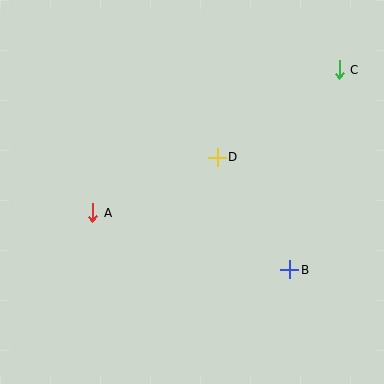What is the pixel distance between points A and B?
The distance between A and B is 205 pixels.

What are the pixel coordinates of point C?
Point C is at (339, 70).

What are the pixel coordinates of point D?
Point D is at (217, 157).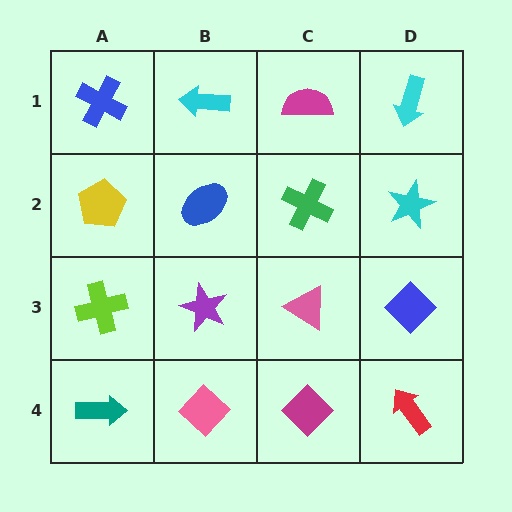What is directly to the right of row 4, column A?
A pink diamond.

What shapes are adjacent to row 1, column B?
A blue ellipse (row 2, column B), a blue cross (row 1, column A), a magenta semicircle (row 1, column C).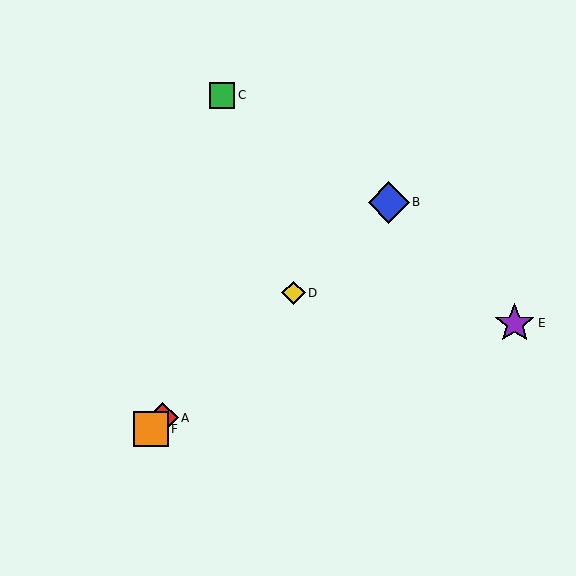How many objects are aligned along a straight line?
4 objects (A, B, D, F) are aligned along a straight line.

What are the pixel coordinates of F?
Object F is at (151, 429).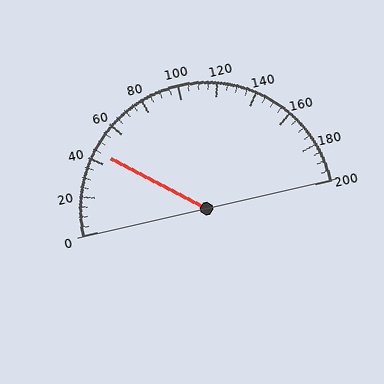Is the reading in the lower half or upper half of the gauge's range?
The reading is in the lower half of the range (0 to 200).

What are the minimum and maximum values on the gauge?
The gauge ranges from 0 to 200.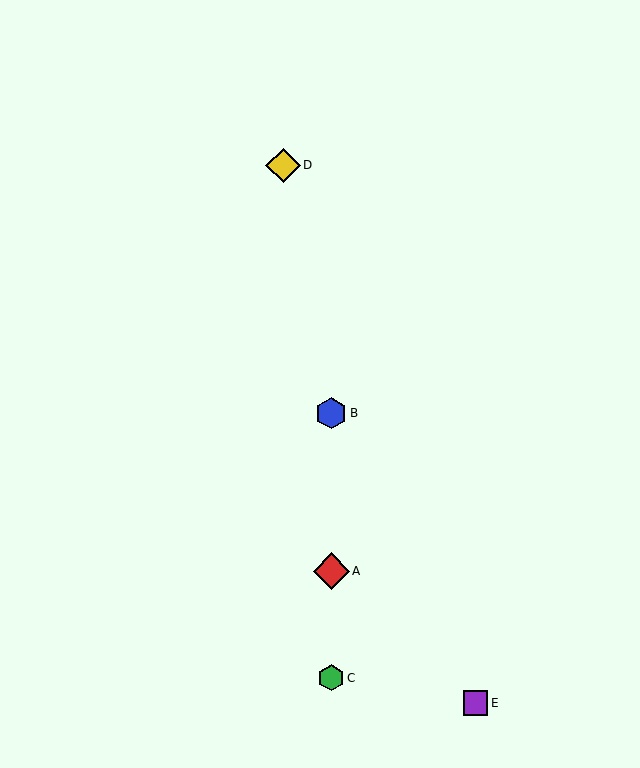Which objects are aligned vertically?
Objects A, B, C are aligned vertically.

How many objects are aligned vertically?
3 objects (A, B, C) are aligned vertically.